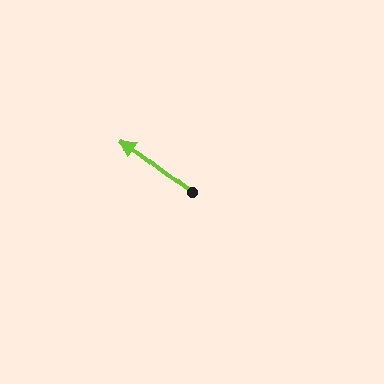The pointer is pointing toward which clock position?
Roughly 10 o'clock.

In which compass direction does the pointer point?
Northwest.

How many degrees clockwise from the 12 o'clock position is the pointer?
Approximately 307 degrees.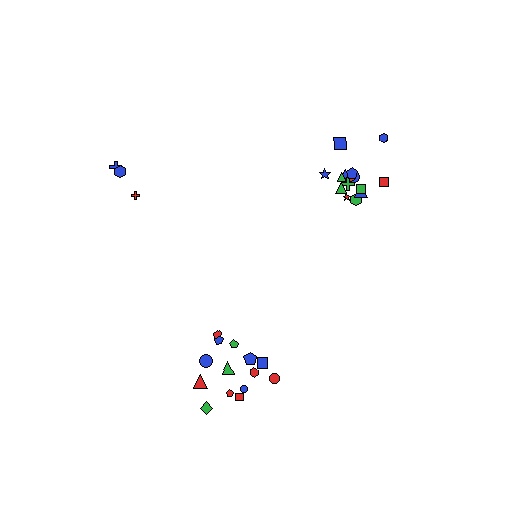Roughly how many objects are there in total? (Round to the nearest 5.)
Roughly 35 objects in total.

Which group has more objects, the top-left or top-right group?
The top-right group.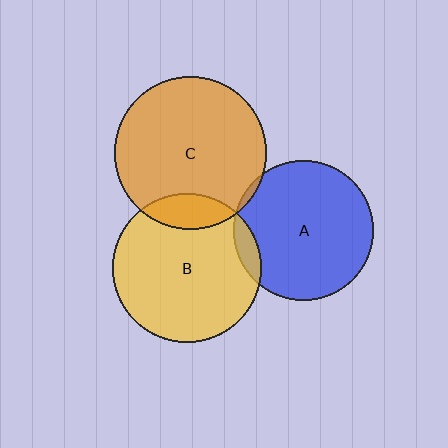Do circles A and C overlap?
Yes.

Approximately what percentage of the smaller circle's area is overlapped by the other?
Approximately 5%.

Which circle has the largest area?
Circle C (orange).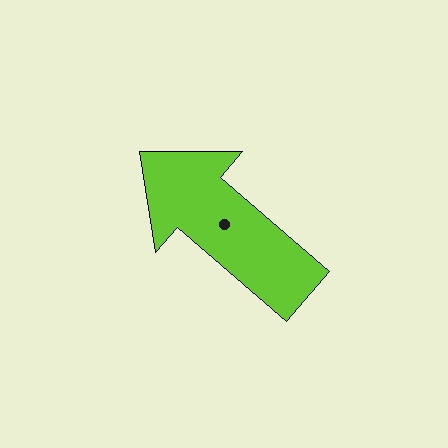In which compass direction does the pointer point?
Northwest.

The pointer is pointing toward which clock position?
Roughly 10 o'clock.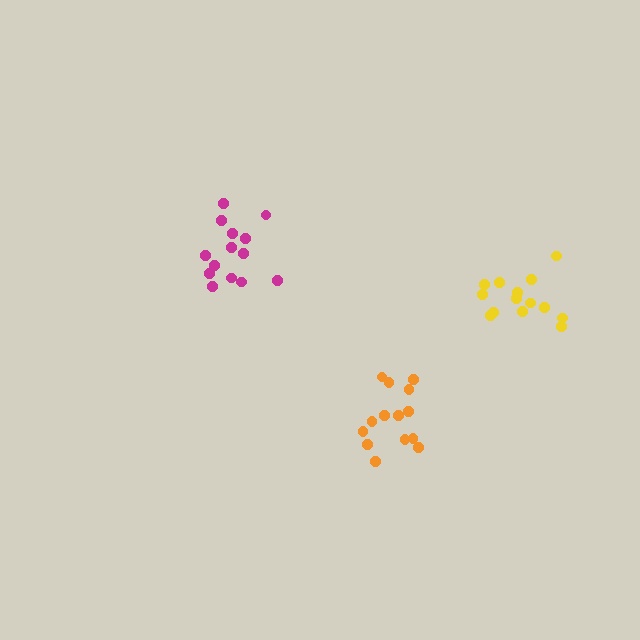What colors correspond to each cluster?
The clusters are colored: orange, yellow, magenta.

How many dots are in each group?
Group 1: 14 dots, Group 2: 14 dots, Group 3: 14 dots (42 total).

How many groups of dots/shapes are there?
There are 3 groups.